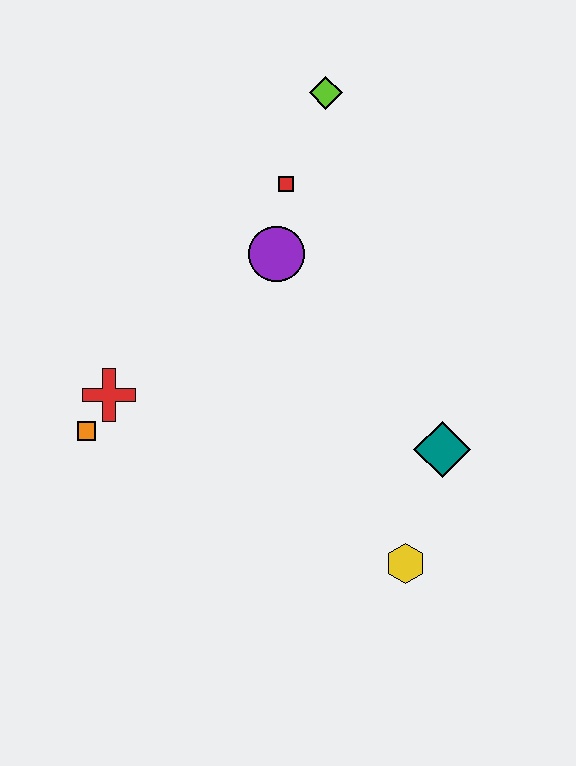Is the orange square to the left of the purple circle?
Yes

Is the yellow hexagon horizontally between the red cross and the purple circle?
No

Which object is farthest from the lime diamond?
The yellow hexagon is farthest from the lime diamond.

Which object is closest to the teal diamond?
The yellow hexagon is closest to the teal diamond.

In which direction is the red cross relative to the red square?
The red cross is below the red square.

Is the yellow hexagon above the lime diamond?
No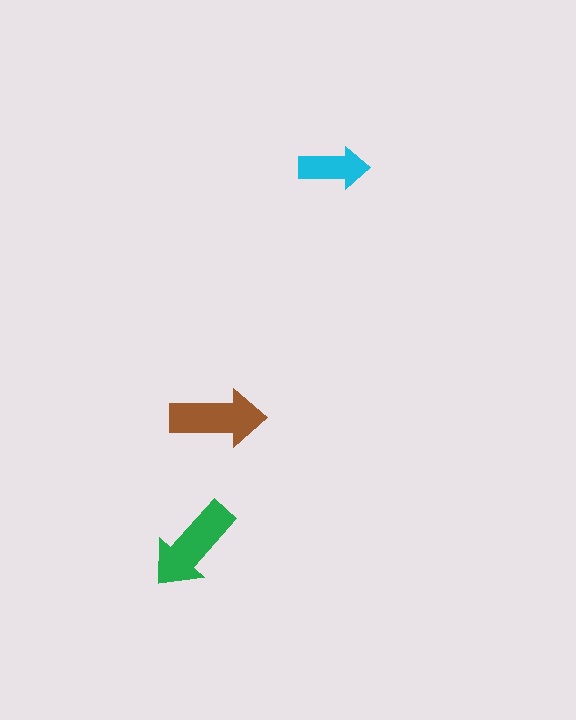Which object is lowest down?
The green arrow is bottommost.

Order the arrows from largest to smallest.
the green one, the brown one, the cyan one.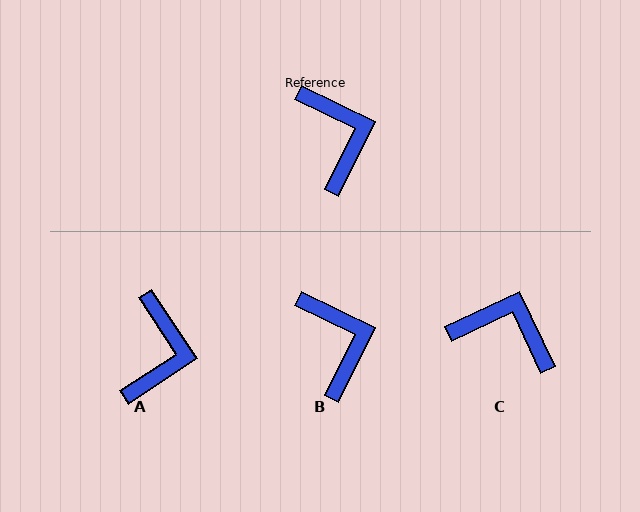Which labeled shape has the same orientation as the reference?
B.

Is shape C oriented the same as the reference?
No, it is off by about 51 degrees.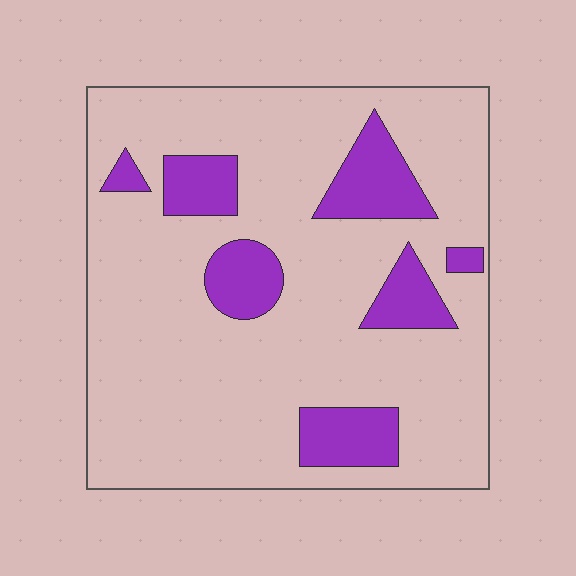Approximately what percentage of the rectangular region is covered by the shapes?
Approximately 20%.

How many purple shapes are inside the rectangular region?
7.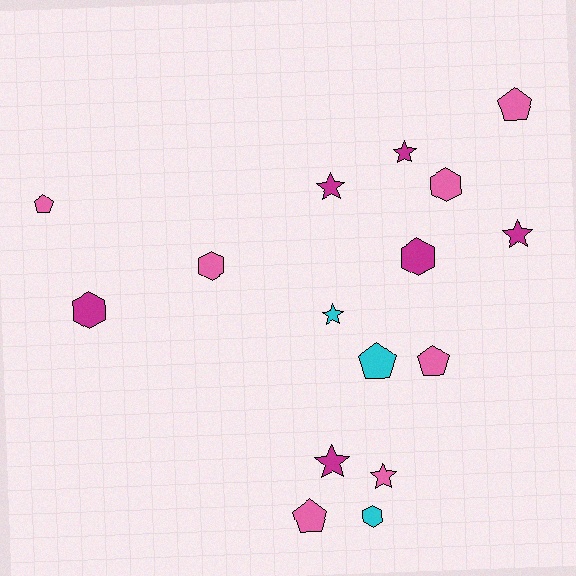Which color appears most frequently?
Pink, with 7 objects.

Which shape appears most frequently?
Star, with 6 objects.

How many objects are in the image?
There are 16 objects.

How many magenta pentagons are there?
There are no magenta pentagons.